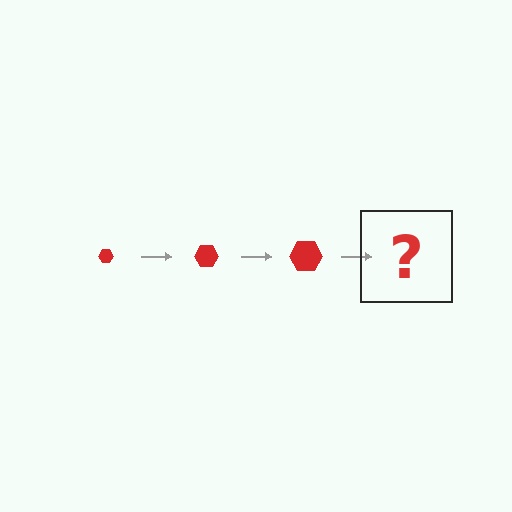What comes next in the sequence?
The next element should be a red hexagon, larger than the previous one.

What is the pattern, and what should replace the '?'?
The pattern is that the hexagon gets progressively larger each step. The '?' should be a red hexagon, larger than the previous one.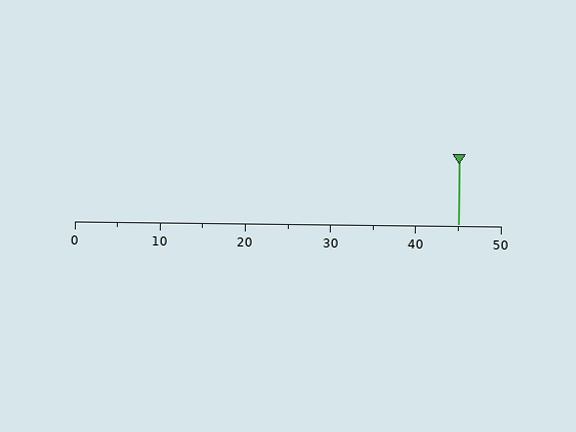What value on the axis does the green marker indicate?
The marker indicates approximately 45.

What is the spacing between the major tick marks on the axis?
The major ticks are spaced 10 apart.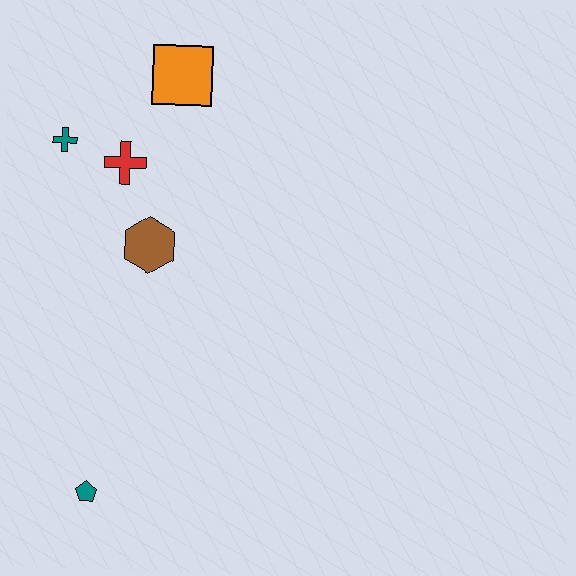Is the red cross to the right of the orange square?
No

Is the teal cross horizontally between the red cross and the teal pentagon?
No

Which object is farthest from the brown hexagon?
The teal pentagon is farthest from the brown hexagon.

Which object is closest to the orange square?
The red cross is closest to the orange square.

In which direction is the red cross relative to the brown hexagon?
The red cross is above the brown hexagon.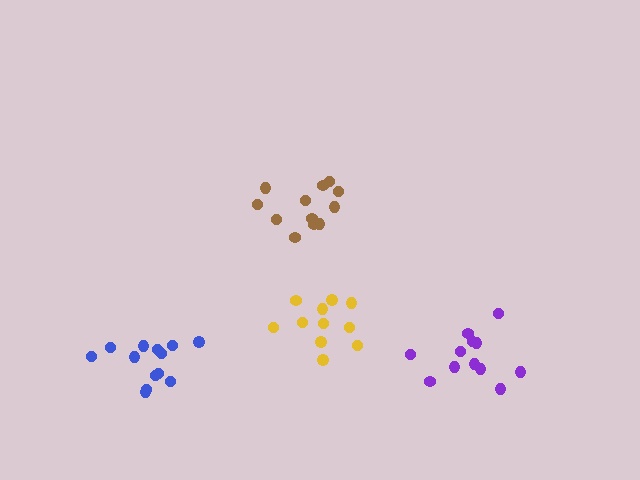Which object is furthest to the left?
The blue cluster is leftmost.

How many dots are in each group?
Group 1: 12 dots, Group 2: 13 dots, Group 3: 11 dots, Group 4: 12 dots (48 total).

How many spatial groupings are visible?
There are 4 spatial groupings.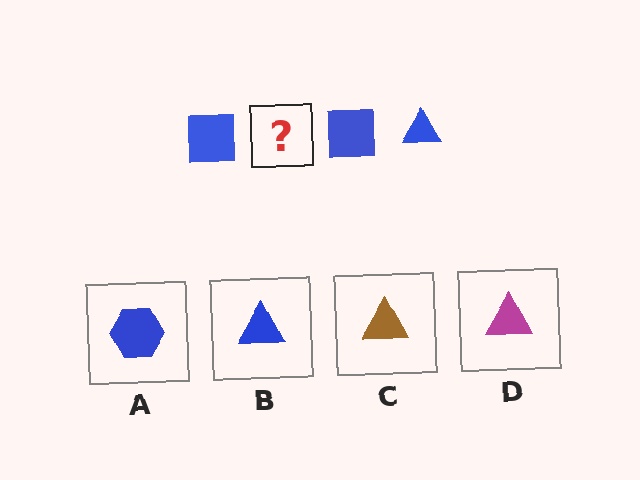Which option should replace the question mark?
Option B.